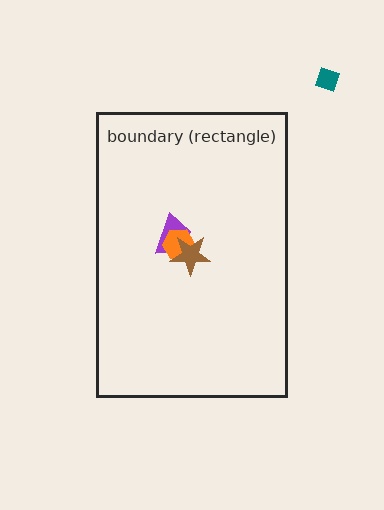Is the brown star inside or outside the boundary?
Inside.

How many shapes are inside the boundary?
3 inside, 1 outside.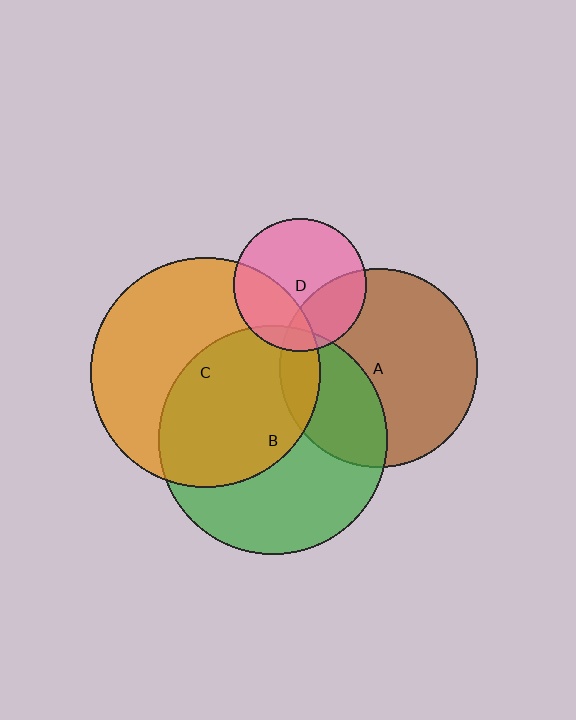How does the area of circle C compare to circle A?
Approximately 1.3 times.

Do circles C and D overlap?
Yes.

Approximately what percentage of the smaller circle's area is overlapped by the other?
Approximately 30%.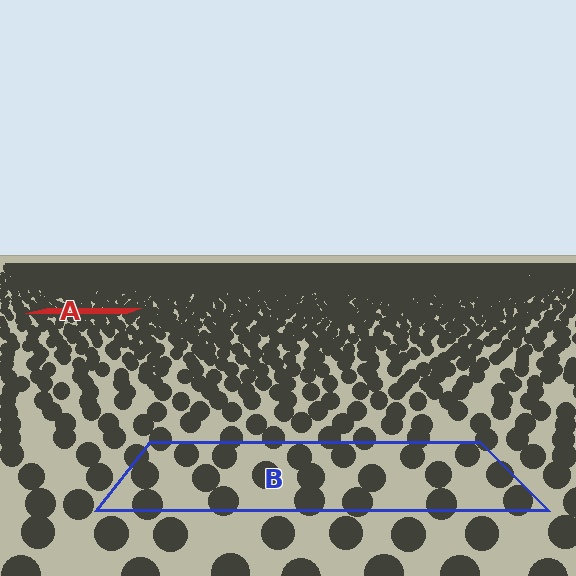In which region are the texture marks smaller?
The texture marks are smaller in region A, because it is farther away.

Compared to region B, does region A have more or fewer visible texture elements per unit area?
Region A has more texture elements per unit area — they are packed more densely because it is farther away.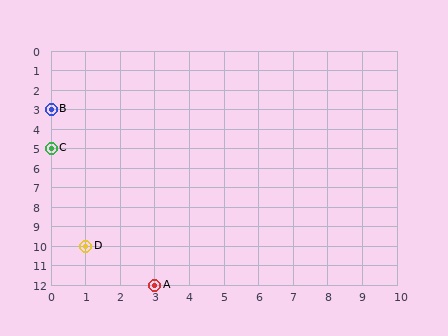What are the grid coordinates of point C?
Point C is at grid coordinates (0, 5).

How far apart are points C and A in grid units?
Points C and A are 3 columns and 7 rows apart (about 7.6 grid units diagonally).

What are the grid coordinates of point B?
Point B is at grid coordinates (0, 3).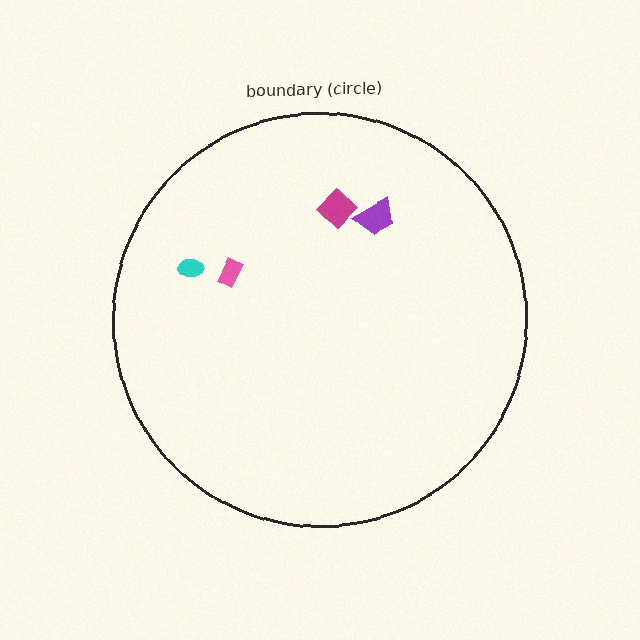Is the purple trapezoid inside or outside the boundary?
Inside.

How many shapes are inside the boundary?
4 inside, 0 outside.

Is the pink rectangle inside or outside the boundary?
Inside.